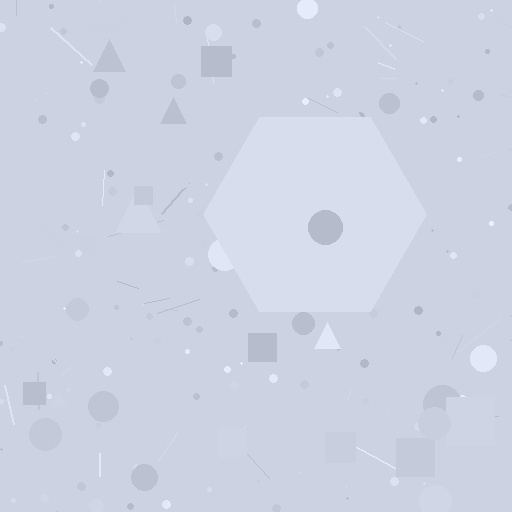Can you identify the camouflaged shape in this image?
The camouflaged shape is a hexagon.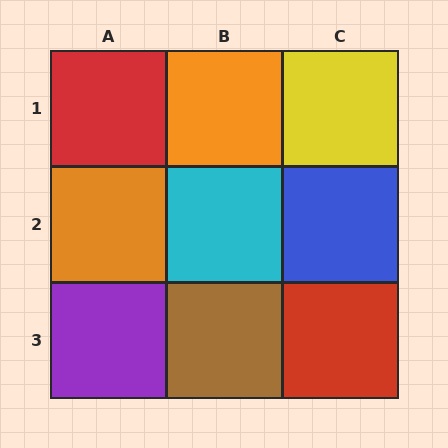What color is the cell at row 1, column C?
Yellow.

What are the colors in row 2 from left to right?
Orange, cyan, blue.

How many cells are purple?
1 cell is purple.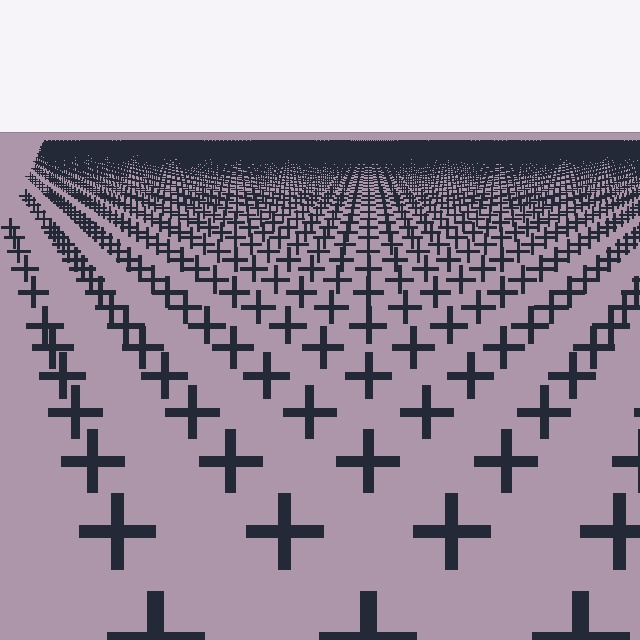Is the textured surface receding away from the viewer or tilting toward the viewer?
The surface is receding away from the viewer. Texture elements get smaller and denser toward the top.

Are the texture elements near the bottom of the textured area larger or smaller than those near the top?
Larger. Near the bottom, elements are closer to the viewer and appear at a bigger on-screen size.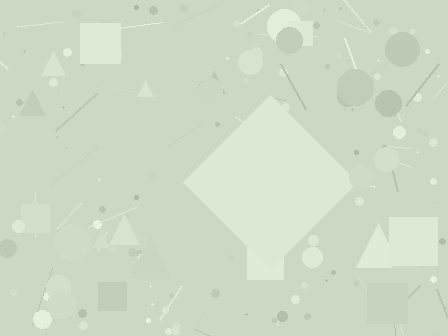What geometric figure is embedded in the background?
A diamond is embedded in the background.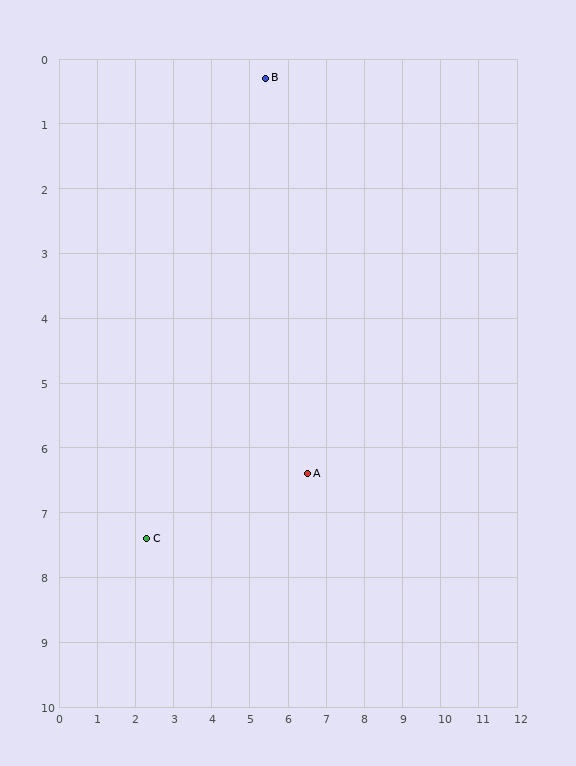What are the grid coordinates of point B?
Point B is at approximately (5.4, 0.3).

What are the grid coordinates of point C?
Point C is at approximately (2.3, 7.4).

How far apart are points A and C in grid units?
Points A and C are about 4.3 grid units apart.